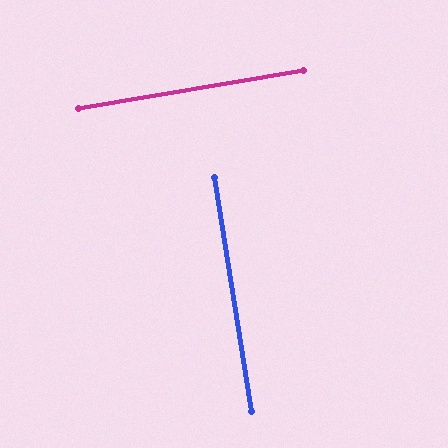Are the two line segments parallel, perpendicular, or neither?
Perpendicular — they meet at approximately 89°.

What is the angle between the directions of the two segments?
Approximately 89 degrees.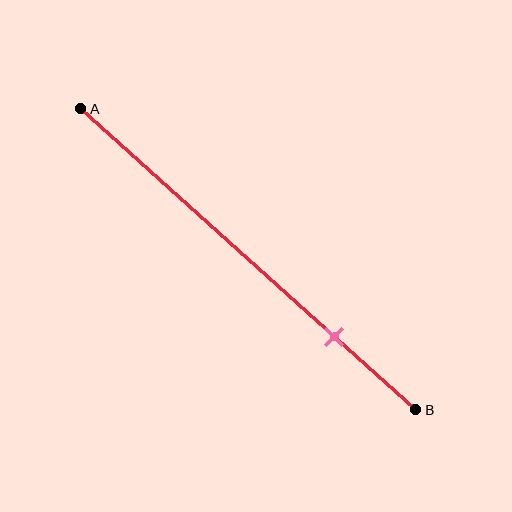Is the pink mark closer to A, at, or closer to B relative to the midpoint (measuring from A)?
The pink mark is closer to point B than the midpoint of segment AB.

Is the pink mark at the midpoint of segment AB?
No, the mark is at about 75% from A, not at the 50% midpoint.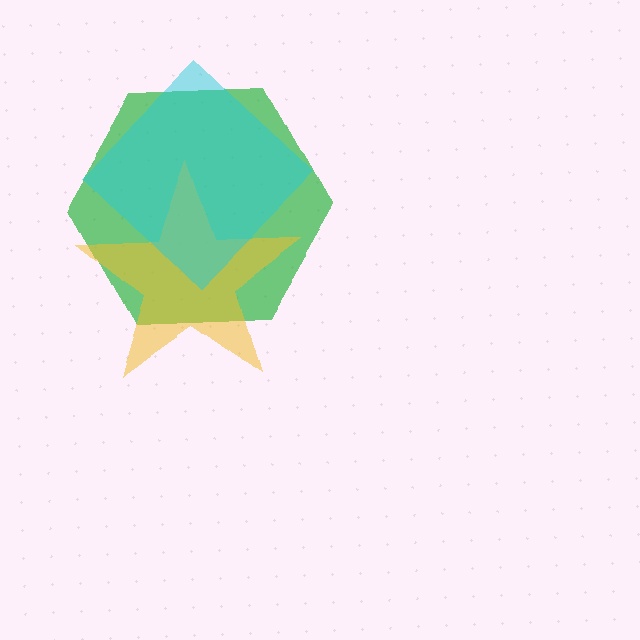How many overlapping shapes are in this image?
There are 3 overlapping shapes in the image.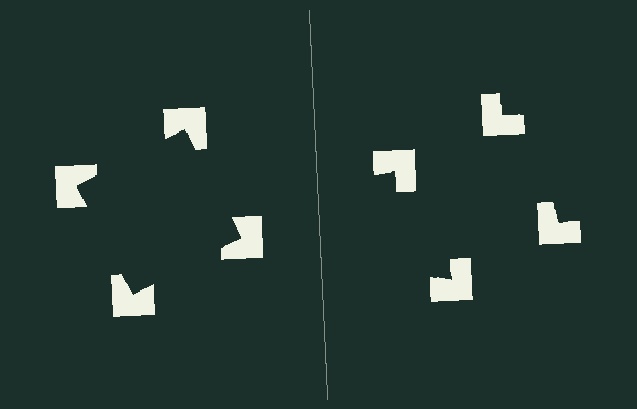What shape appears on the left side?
An illusory square.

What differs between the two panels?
The notched squares are positioned identically on both sides; only the wedge orientations differ. On the left they align to a square; on the right they are misaligned.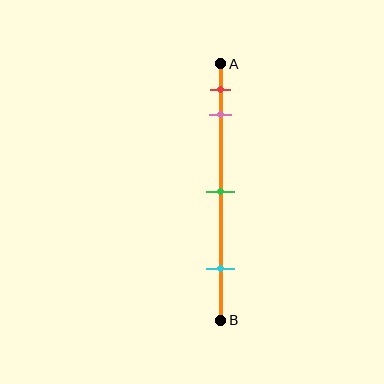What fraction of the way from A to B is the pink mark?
The pink mark is approximately 20% (0.2) of the way from A to B.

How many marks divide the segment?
There are 4 marks dividing the segment.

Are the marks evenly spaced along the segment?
No, the marks are not evenly spaced.